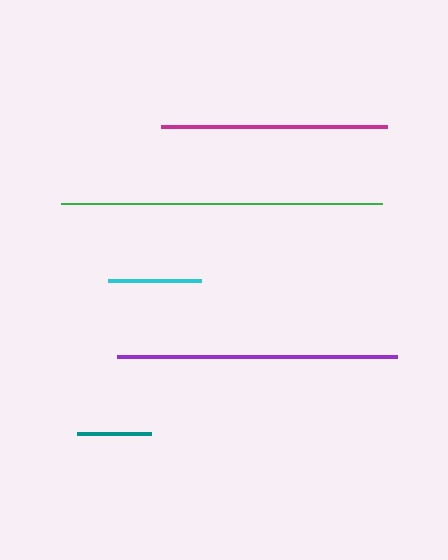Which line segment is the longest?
The green line is the longest at approximately 321 pixels.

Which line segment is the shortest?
The teal line is the shortest at approximately 74 pixels.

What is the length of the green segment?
The green segment is approximately 321 pixels long.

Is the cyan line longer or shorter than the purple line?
The purple line is longer than the cyan line.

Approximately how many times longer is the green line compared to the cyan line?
The green line is approximately 3.4 times the length of the cyan line.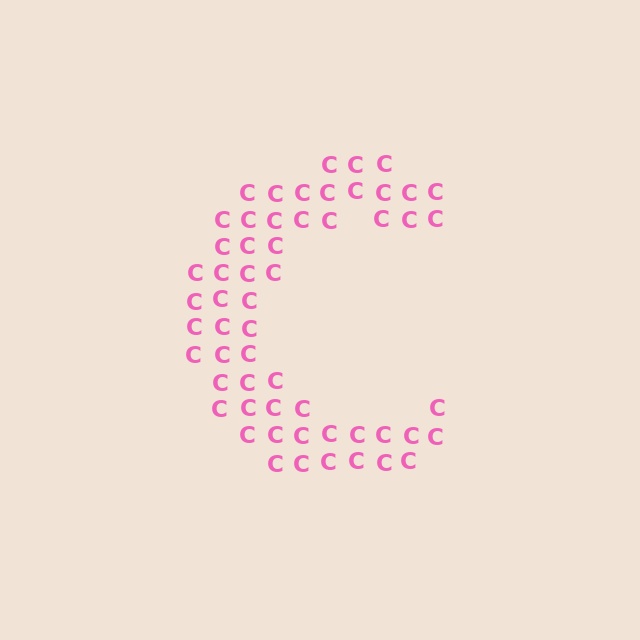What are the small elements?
The small elements are letter C's.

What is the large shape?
The large shape is the letter C.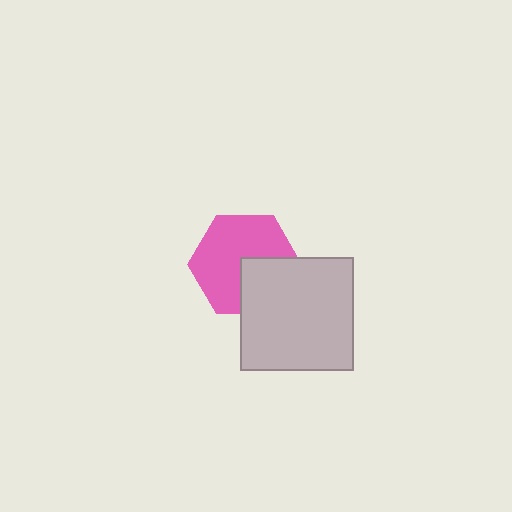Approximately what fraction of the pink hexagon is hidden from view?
Roughly 33% of the pink hexagon is hidden behind the light gray rectangle.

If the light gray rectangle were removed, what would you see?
You would see the complete pink hexagon.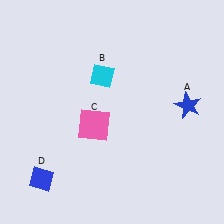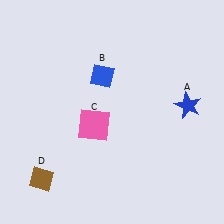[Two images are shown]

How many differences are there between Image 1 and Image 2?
There are 2 differences between the two images.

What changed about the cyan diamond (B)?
In Image 1, B is cyan. In Image 2, it changed to blue.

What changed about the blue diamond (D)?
In Image 1, D is blue. In Image 2, it changed to brown.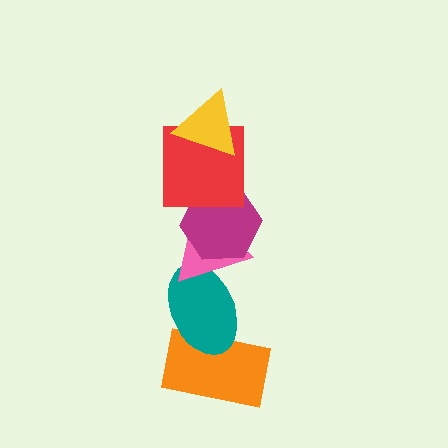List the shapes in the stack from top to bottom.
From top to bottom: the yellow triangle, the red square, the magenta hexagon, the pink triangle, the teal ellipse, the orange rectangle.